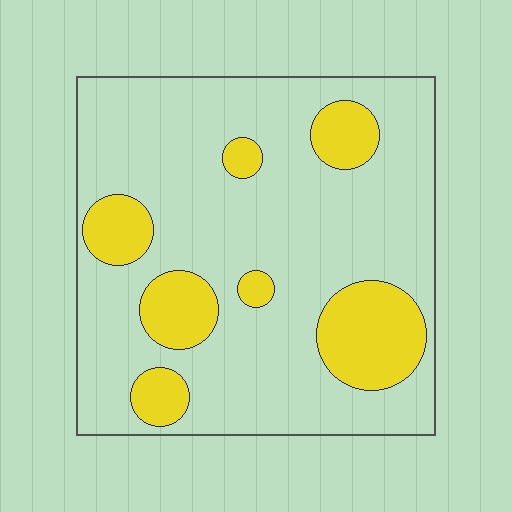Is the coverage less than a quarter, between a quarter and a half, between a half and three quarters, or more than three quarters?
Less than a quarter.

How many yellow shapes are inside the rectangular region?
7.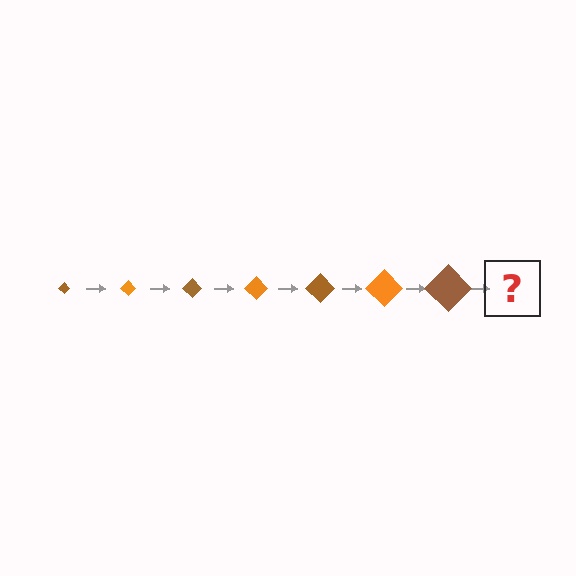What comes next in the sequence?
The next element should be an orange diamond, larger than the previous one.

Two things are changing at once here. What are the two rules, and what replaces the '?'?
The two rules are that the diamond grows larger each step and the color cycles through brown and orange. The '?' should be an orange diamond, larger than the previous one.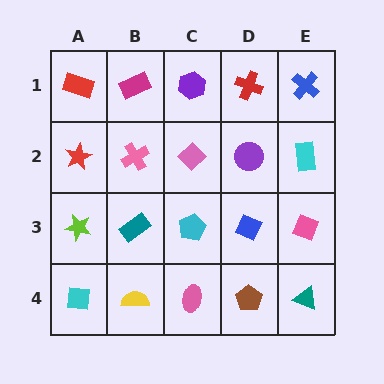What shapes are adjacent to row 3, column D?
A purple circle (row 2, column D), a brown pentagon (row 4, column D), a cyan pentagon (row 3, column C), a pink diamond (row 3, column E).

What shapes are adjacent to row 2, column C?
A purple hexagon (row 1, column C), a cyan pentagon (row 3, column C), a pink cross (row 2, column B), a purple circle (row 2, column D).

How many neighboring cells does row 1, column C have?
3.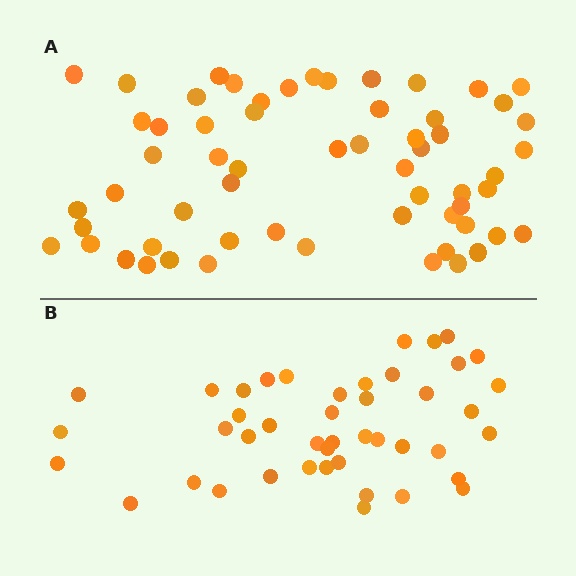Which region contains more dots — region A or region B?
Region A (the top region) has more dots.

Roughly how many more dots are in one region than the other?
Region A has approximately 15 more dots than region B.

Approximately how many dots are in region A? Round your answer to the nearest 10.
About 60 dots.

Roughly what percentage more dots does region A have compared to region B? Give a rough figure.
About 35% more.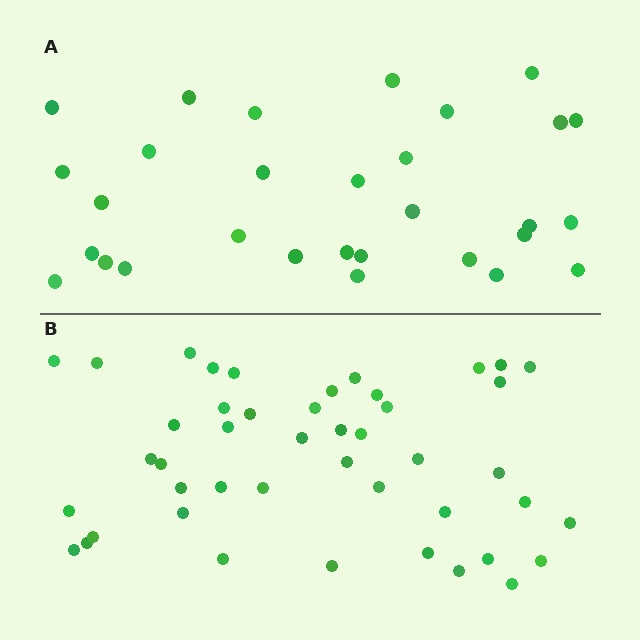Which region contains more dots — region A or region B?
Region B (the bottom region) has more dots.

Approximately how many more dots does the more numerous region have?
Region B has approximately 15 more dots than region A.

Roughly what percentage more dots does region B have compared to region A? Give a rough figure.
About 50% more.